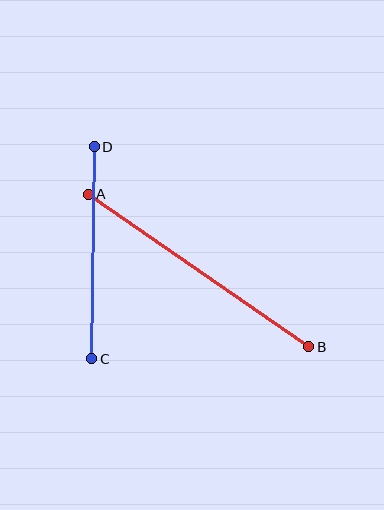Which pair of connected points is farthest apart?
Points A and B are farthest apart.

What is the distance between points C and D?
The distance is approximately 212 pixels.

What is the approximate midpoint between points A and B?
The midpoint is at approximately (198, 270) pixels.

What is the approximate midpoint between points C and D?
The midpoint is at approximately (93, 253) pixels.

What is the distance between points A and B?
The distance is approximately 268 pixels.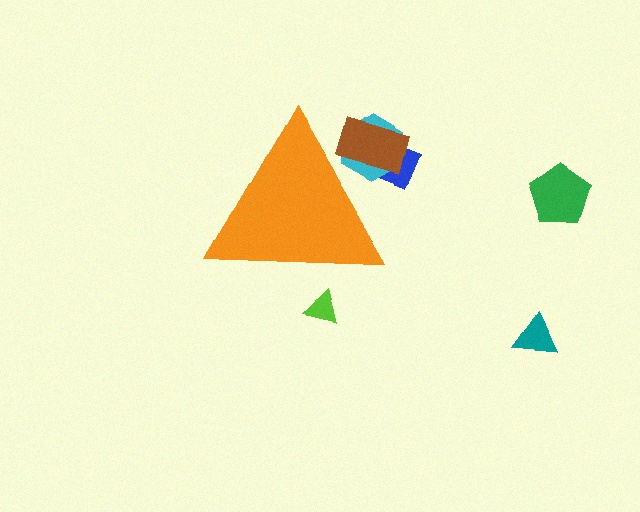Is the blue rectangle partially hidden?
Yes, the blue rectangle is partially hidden behind the orange triangle.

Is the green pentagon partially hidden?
No, the green pentagon is fully visible.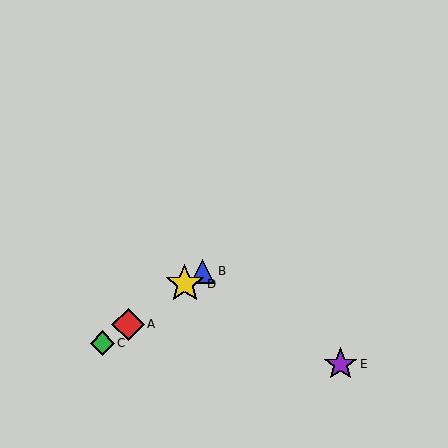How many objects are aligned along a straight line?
4 objects (A, B, C, D) are aligned along a straight line.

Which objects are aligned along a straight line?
Objects A, B, C, D are aligned along a straight line.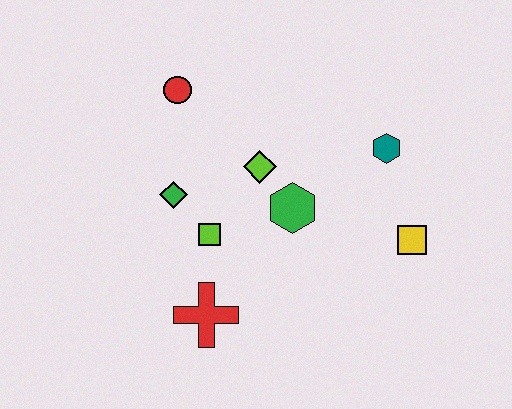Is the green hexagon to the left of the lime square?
No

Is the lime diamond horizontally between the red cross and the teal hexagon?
Yes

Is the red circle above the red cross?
Yes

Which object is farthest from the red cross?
The teal hexagon is farthest from the red cross.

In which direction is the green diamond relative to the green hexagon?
The green diamond is to the left of the green hexagon.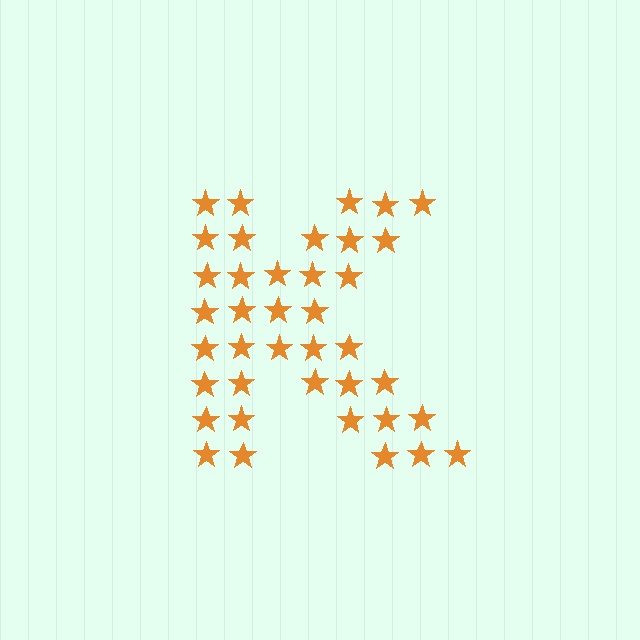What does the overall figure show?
The overall figure shows the letter K.